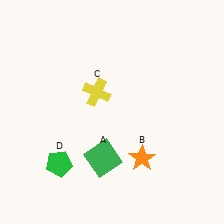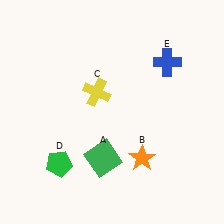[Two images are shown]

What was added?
A blue cross (E) was added in Image 2.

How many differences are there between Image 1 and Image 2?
There is 1 difference between the two images.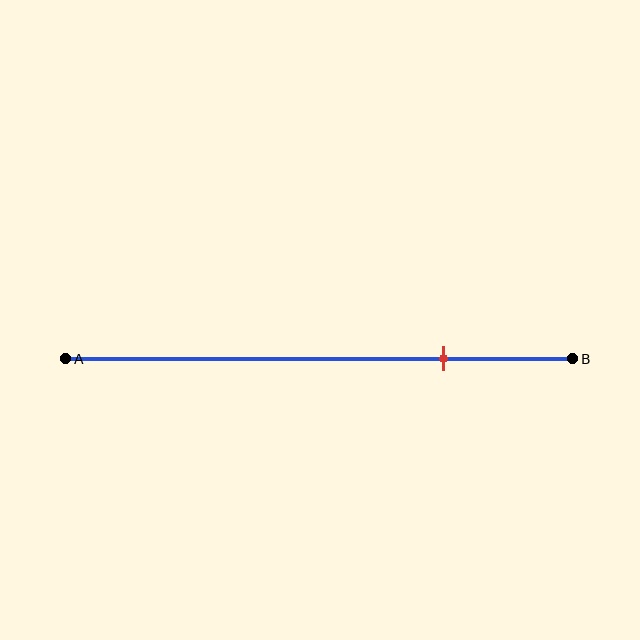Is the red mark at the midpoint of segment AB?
No, the mark is at about 75% from A, not at the 50% midpoint.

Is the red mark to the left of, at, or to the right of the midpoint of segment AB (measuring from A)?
The red mark is to the right of the midpoint of segment AB.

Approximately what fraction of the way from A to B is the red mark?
The red mark is approximately 75% of the way from A to B.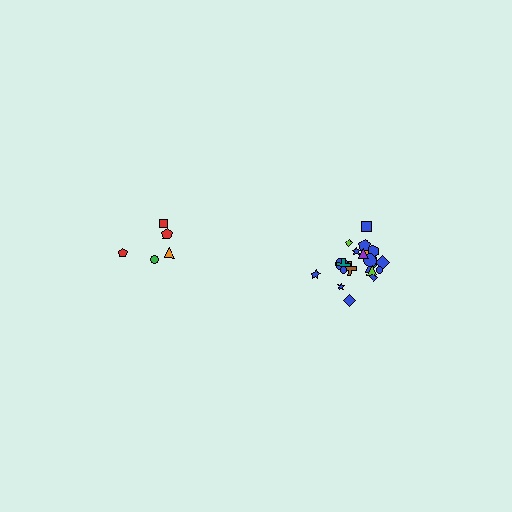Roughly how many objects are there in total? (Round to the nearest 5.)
Roughly 25 objects in total.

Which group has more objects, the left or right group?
The right group.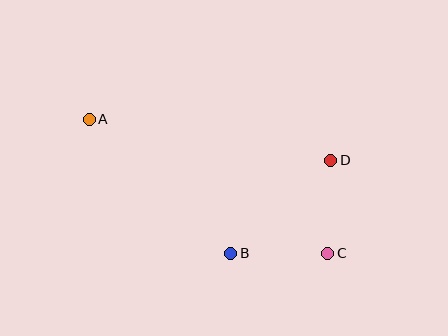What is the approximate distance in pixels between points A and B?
The distance between A and B is approximately 195 pixels.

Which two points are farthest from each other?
Points A and C are farthest from each other.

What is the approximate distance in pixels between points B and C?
The distance between B and C is approximately 97 pixels.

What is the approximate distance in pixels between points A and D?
The distance between A and D is approximately 245 pixels.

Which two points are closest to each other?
Points C and D are closest to each other.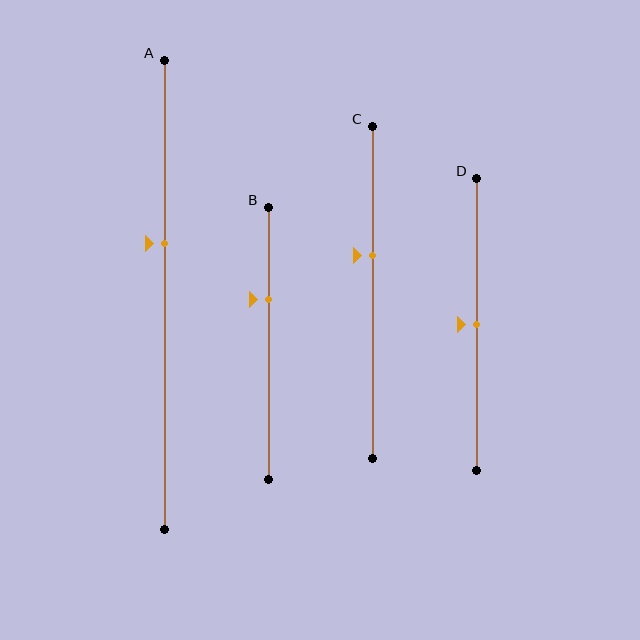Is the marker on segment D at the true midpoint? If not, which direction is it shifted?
Yes, the marker on segment D is at the true midpoint.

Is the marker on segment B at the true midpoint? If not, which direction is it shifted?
No, the marker on segment B is shifted upward by about 16% of the segment length.